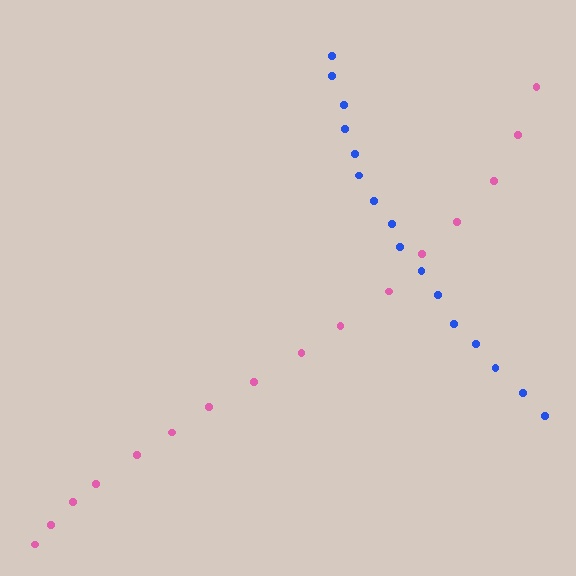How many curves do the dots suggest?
There are 2 distinct paths.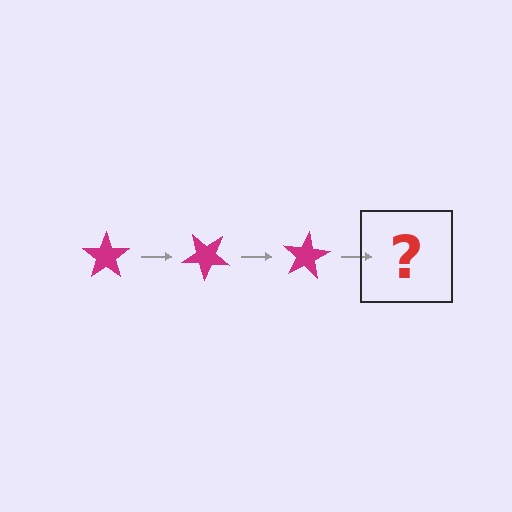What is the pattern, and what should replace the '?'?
The pattern is that the star rotates 40 degrees each step. The '?' should be a magenta star rotated 120 degrees.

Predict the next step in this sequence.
The next step is a magenta star rotated 120 degrees.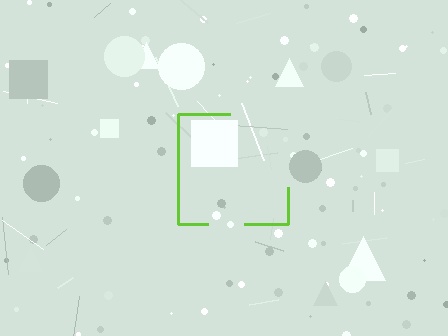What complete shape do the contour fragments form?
The contour fragments form a square.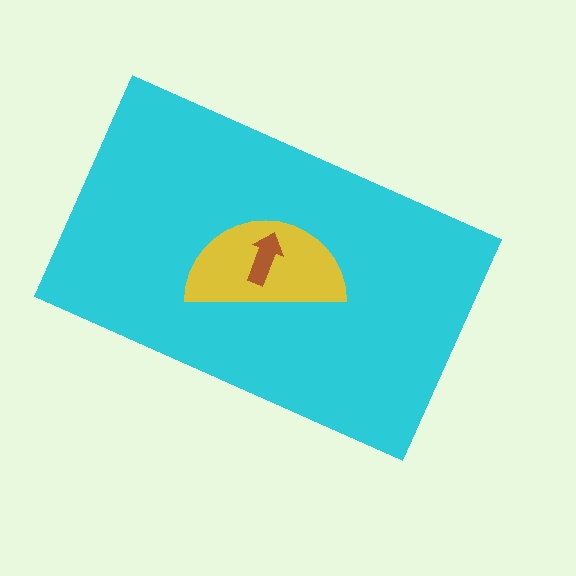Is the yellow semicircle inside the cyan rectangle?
Yes.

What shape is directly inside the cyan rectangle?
The yellow semicircle.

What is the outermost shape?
The cyan rectangle.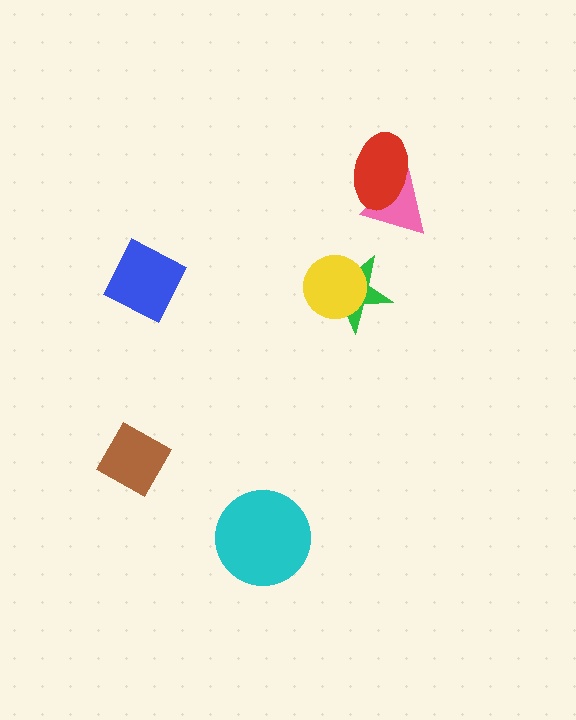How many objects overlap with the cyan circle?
0 objects overlap with the cyan circle.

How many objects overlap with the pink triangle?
1 object overlaps with the pink triangle.